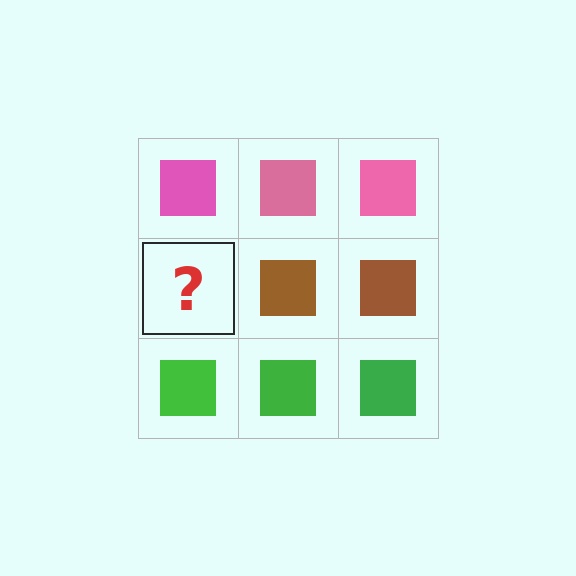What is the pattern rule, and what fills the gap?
The rule is that each row has a consistent color. The gap should be filled with a brown square.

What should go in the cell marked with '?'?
The missing cell should contain a brown square.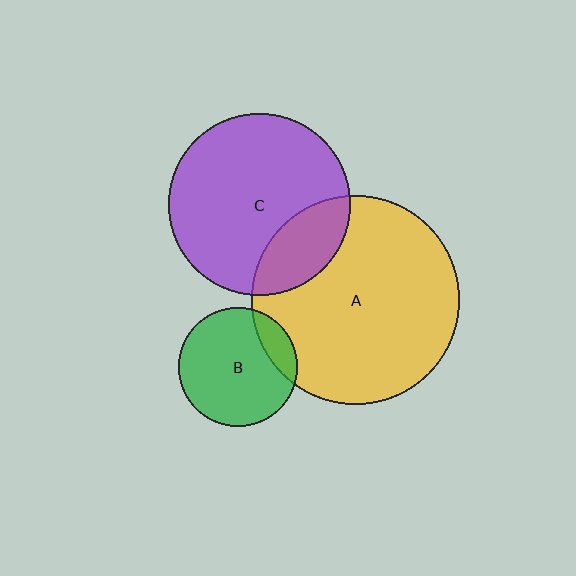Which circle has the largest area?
Circle A (yellow).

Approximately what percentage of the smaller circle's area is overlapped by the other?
Approximately 20%.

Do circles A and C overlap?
Yes.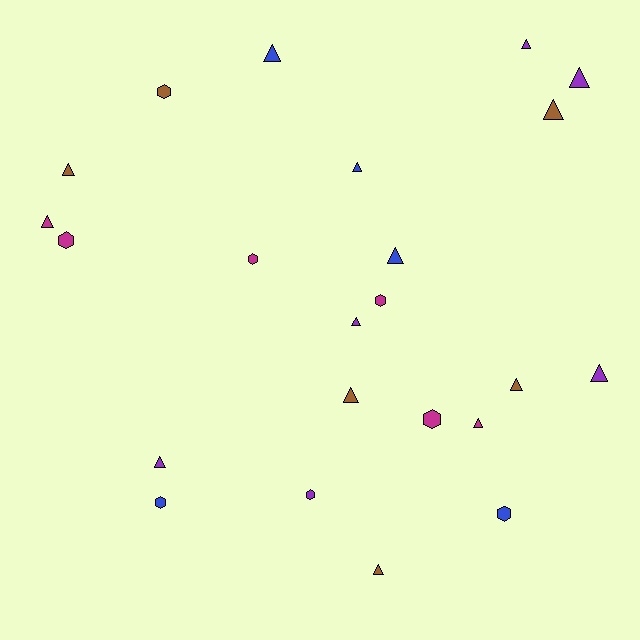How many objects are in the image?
There are 23 objects.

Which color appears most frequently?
Magenta, with 6 objects.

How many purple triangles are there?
There are 5 purple triangles.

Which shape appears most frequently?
Triangle, with 15 objects.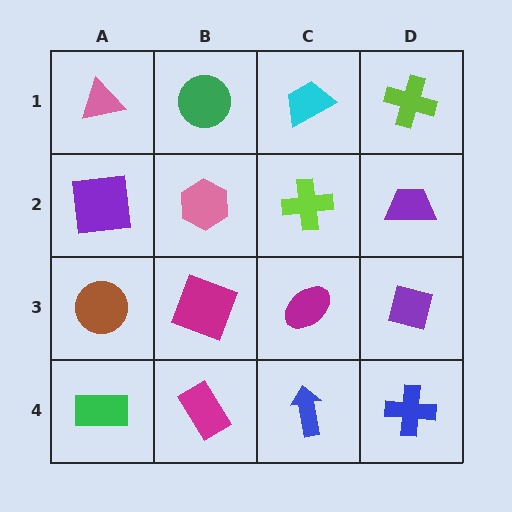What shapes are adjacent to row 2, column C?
A cyan trapezoid (row 1, column C), a magenta ellipse (row 3, column C), a pink hexagon (row 2, column B), a purple trapezoid (row 2, column D).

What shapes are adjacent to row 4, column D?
A purple diamond (row 3, column D), a blue arrow (row 4, column C).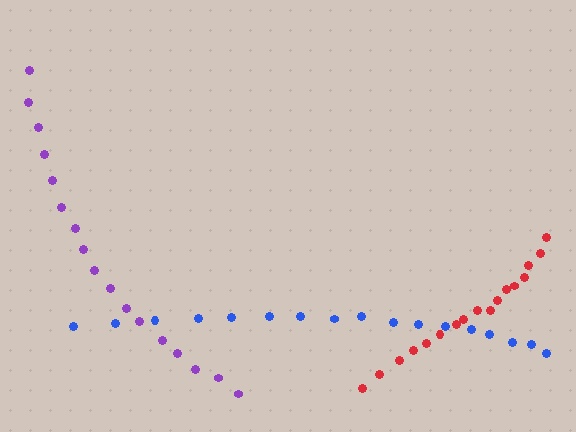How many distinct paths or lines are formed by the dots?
There are 3 distinct paths.